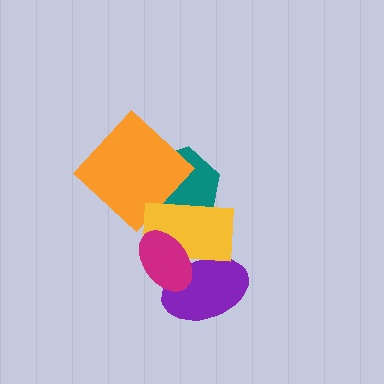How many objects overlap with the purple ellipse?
2 objects overlap with the purple ellipse.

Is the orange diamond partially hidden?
No, no other shape covers it.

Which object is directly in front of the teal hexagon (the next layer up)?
The orange diamond is directly in front of the teal hexagon.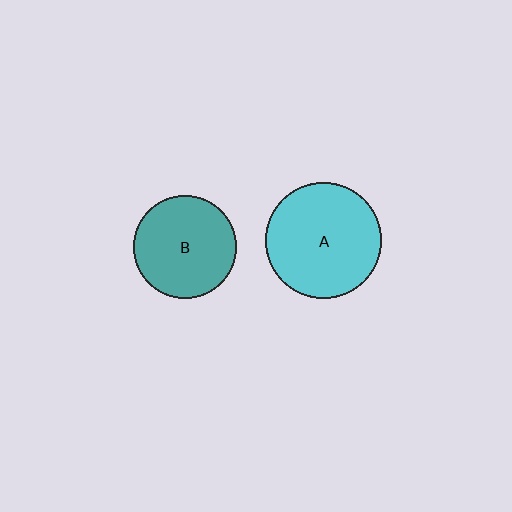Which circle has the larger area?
Circle A (cyan).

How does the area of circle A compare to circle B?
Approximately 1.3 times.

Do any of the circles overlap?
No, none of the circles overlap.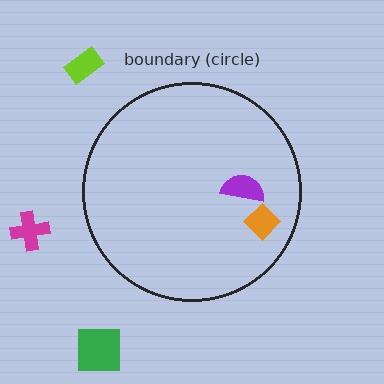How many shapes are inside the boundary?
2 inside, 3 outside.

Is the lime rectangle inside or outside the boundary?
Outside.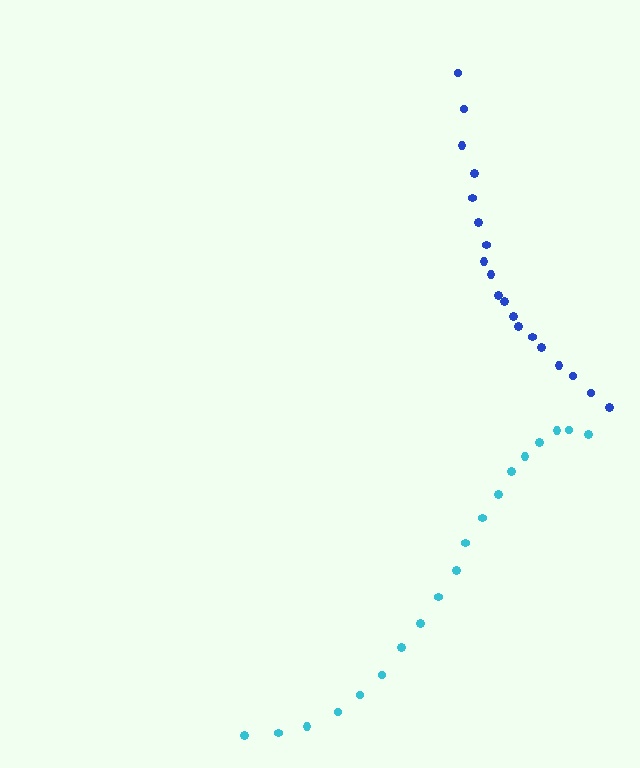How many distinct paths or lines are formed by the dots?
There are 2 distinct paths.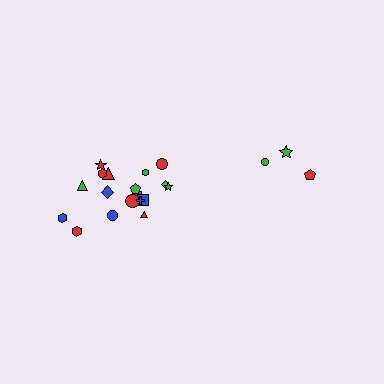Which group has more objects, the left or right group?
The left group.